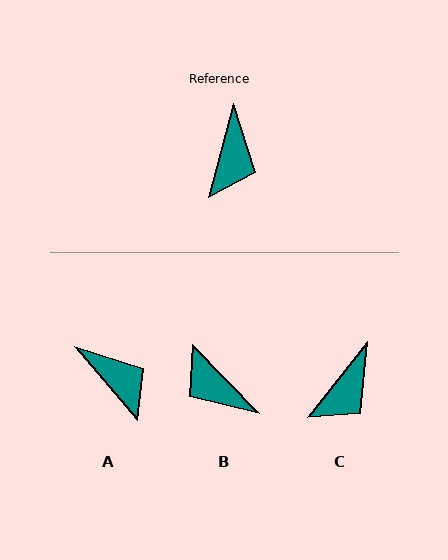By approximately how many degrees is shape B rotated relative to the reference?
Approximately 121 degrees clockwise.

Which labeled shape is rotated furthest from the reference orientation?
B, about 121 degrees away.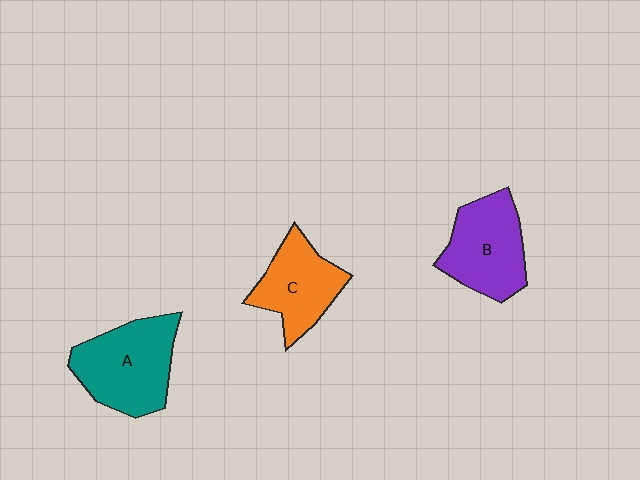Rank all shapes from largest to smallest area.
From largest to smallest: A (teal), B (purple), C (orange).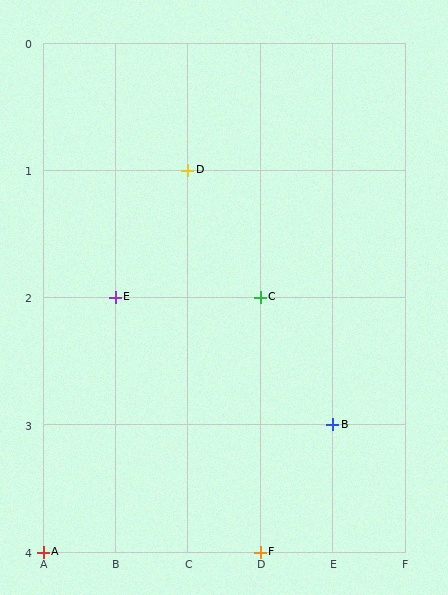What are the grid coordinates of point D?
Point D is at grid coordinates (C, 1).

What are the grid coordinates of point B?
Point B is at grid coordinates (E, 3).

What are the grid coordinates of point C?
Point C is at grid coordinates (D, 2).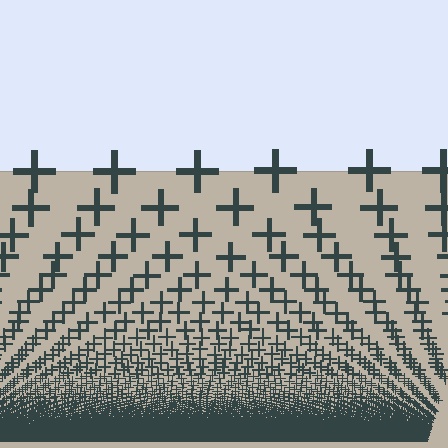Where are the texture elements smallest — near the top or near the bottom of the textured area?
Near the bottom.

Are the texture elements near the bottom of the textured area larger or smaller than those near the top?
Smaller. The gradient is inverted — elements near the bottom are smaller and denser.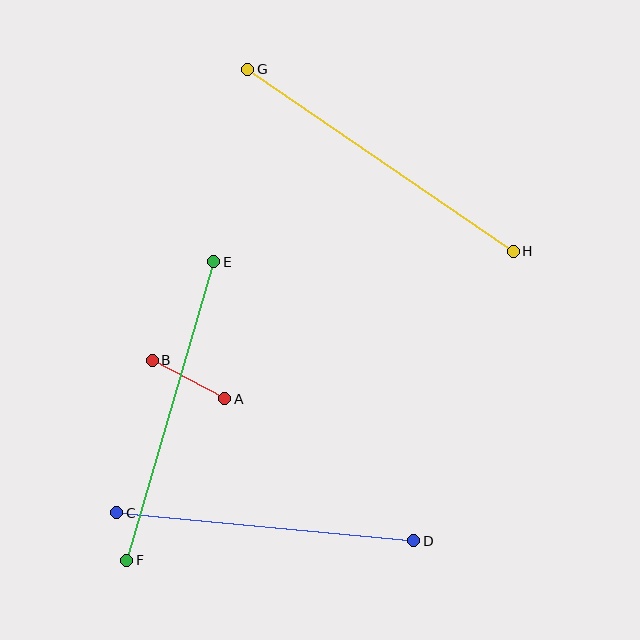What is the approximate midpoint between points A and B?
The midpoint is at approximately (189, 379) pixels.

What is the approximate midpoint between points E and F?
The midpoint is at approximately (170, 411) pixels.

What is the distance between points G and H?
The distance is approximately 322 pixels.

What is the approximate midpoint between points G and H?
The midpoint is at approximately (381, 160) pixels.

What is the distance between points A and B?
The distance is approximately 82 pixels.